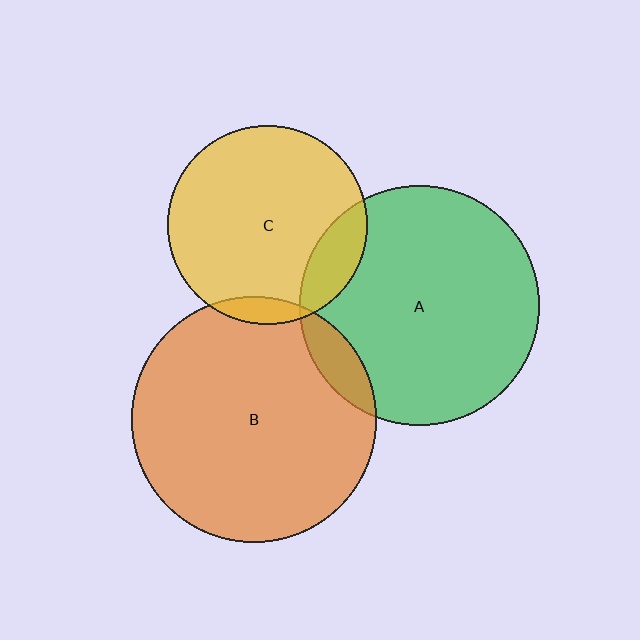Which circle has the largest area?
Circle B (orange).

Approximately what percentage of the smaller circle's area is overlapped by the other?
Approximately 15%.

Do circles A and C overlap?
Yes.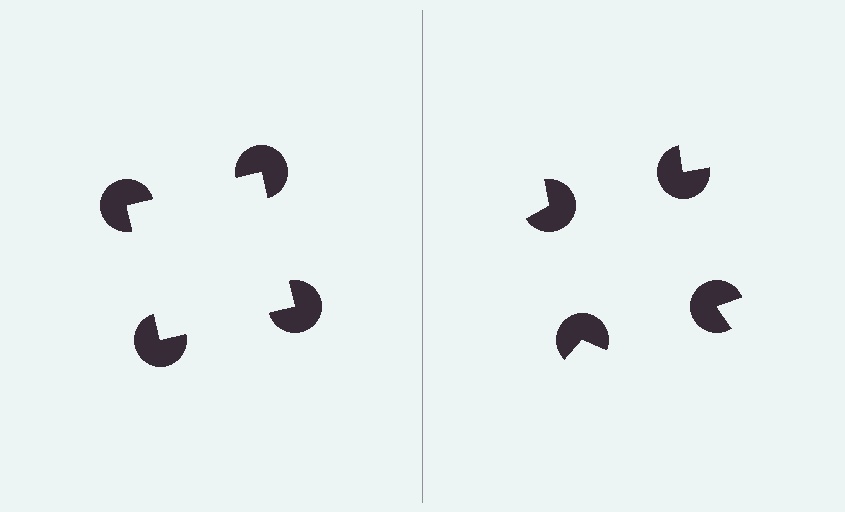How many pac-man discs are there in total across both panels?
8 — 4 on each side.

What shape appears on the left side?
An illusory square.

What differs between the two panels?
The pac-man discs are positioned identically on both sides; only the wedge orientations differ. On the left they align to a square; on the right they are misaligned.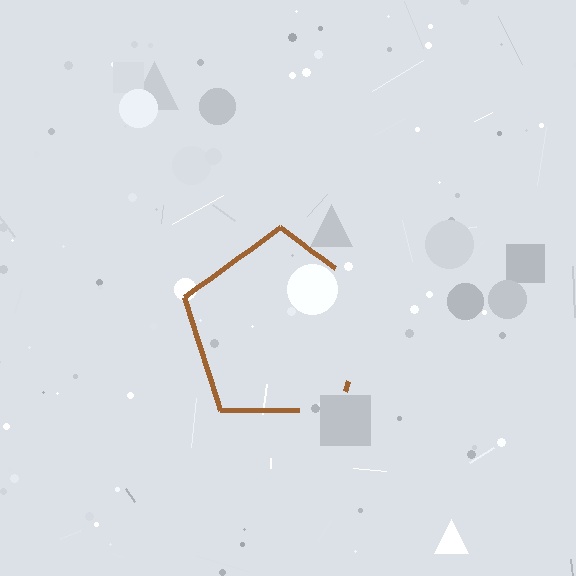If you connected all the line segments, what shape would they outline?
They would outline a pentagon.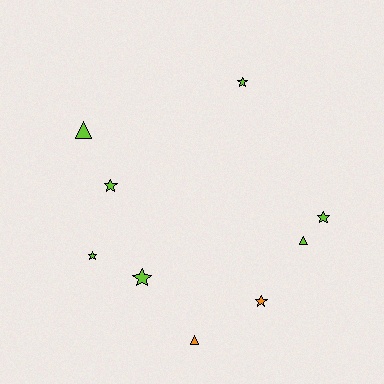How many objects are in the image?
There are 9 objects.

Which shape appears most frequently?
Star, with 6 objects.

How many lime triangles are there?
There are 2 lime triangles.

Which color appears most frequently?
Lime, with 7 objects.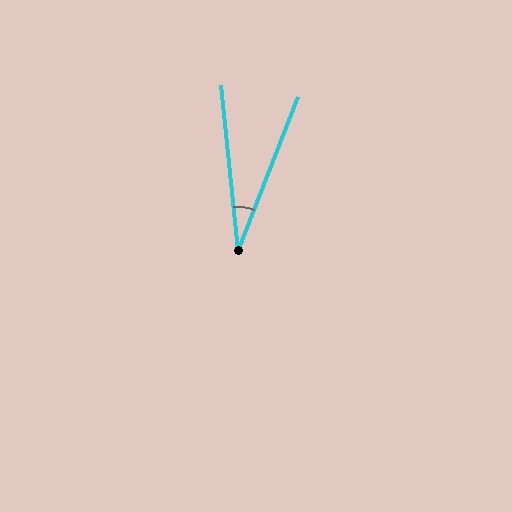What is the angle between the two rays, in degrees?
Approximately 27 degrees.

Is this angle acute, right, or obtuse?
It is acute.